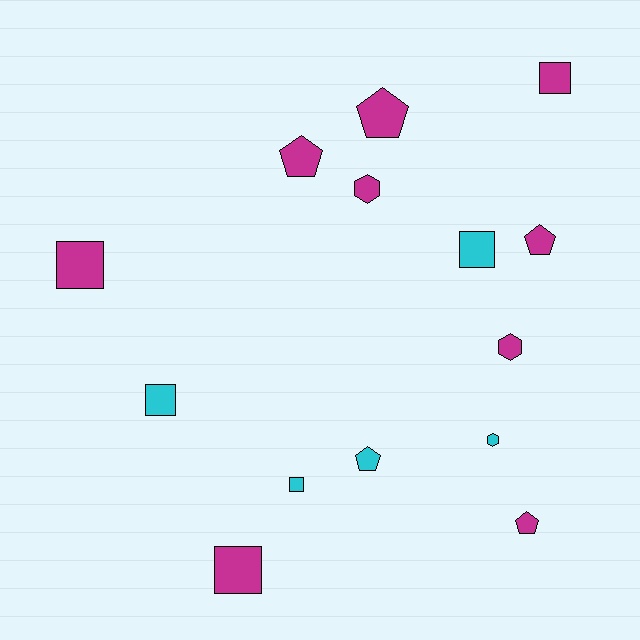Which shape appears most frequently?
Square, with 6 objects.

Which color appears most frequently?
Magenta, with 9 objects.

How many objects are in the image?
There are 14 objects.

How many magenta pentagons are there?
There are 4 magenta pentagons.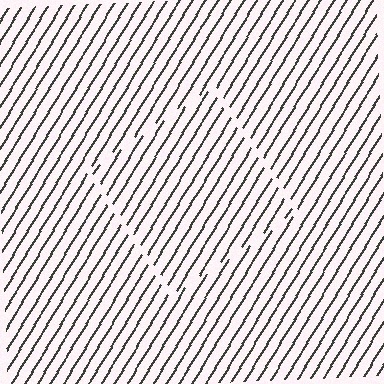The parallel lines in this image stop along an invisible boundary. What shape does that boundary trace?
An illusory square. The interior of the shape contains the same grating, shifted by half a period — the contour is defined by the phase discontinuity where line-ends from the inner and outer gratings abut.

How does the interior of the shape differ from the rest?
The interior of the shape contains the same grating, shifted by half a period — the contour is defined by the phase discontinuity where line-ends from the inner and outer gratings abut.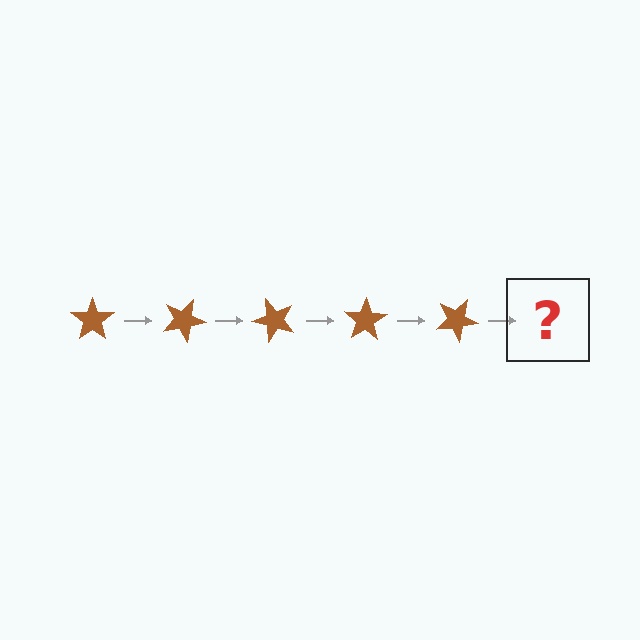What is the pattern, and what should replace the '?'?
The pattern is that the star rotates 25 degrees each step. The '?' should be a brown star rotated 125 degrees.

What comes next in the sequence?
The next element should be a brown star rotated 125 degrees.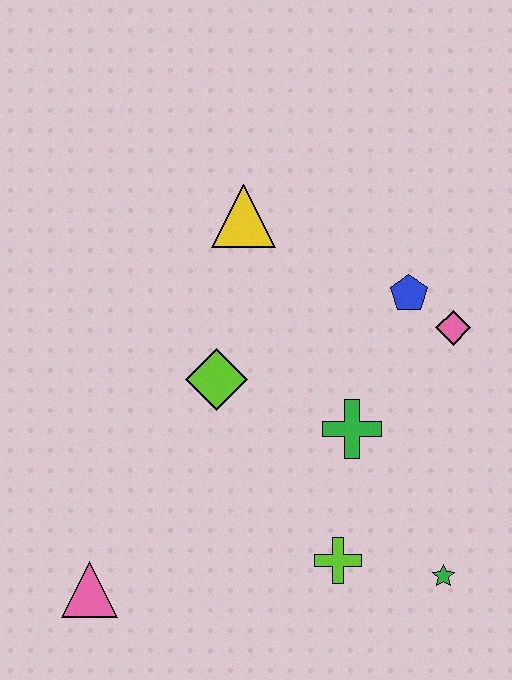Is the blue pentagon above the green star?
Yes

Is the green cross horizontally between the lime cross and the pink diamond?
Yes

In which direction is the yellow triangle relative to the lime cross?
The yellow triangle is above the lime cross.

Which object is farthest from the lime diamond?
The green star is farthest from the lime diamond.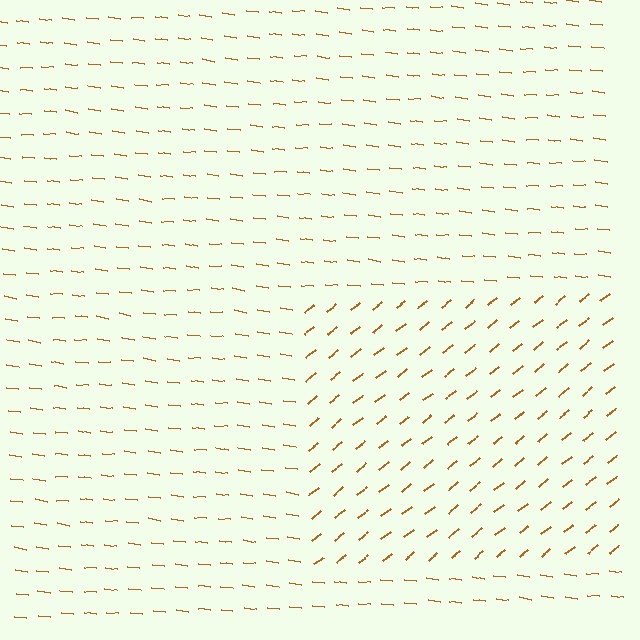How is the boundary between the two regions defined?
The boundary is defined purely by a change in line orientation (approximately 45 degrees difference). All lines are the same color and thickness.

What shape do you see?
I see a rectangle.